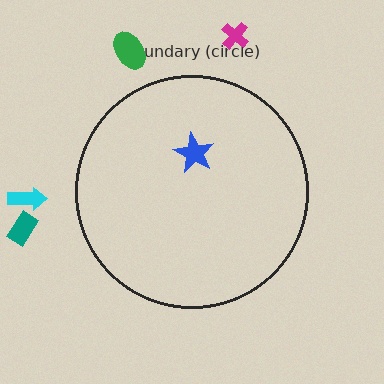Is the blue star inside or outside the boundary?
Inside.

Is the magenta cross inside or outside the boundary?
Outside.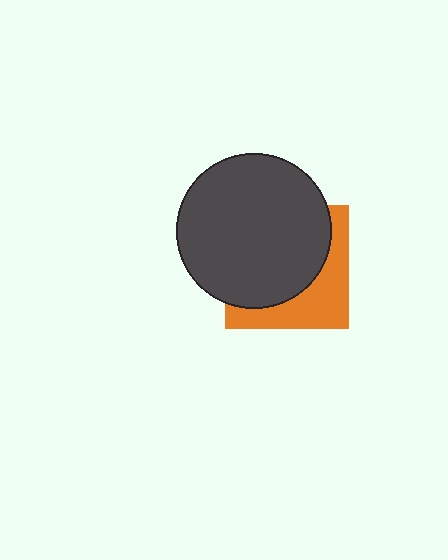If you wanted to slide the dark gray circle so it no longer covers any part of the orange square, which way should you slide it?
Slide it toward the upper-left — that is the most direct way to separate the two shapes.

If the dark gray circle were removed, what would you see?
You would see the complete orange square.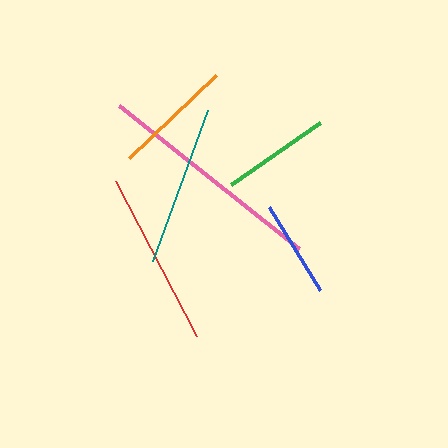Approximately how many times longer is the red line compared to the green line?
The red line is approximately 1.6 times the length of the green line.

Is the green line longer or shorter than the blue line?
The green line is longer than the blue line.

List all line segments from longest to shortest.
From longest to shortest: pink, red, teal, orange, green, blue.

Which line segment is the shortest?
The blue line is the shortest at approximately 97 pixels.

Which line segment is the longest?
The pink line is the longest at approximately 230 pixels.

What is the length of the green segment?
The green segment is approximately 108 pixels long.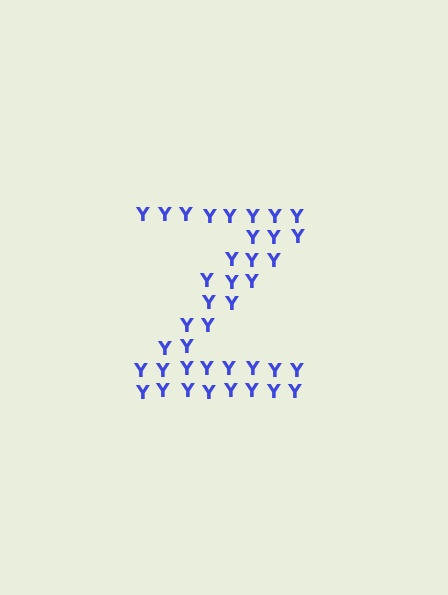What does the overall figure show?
The overall figure shows the letter Z.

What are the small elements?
The small elements are letter Y's.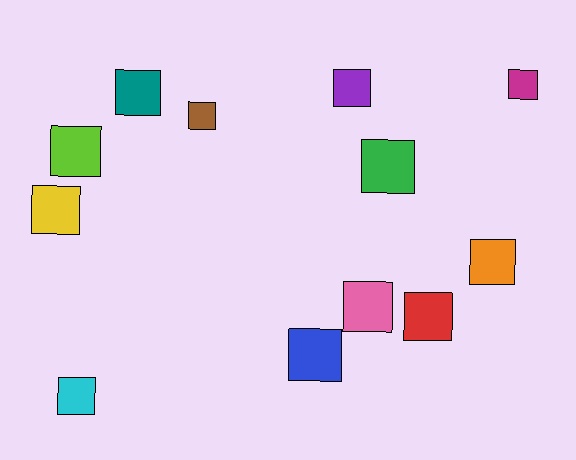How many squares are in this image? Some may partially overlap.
There are 12 squares.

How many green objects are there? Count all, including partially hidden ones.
There is 1 green object.